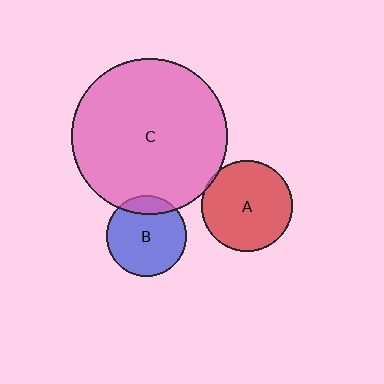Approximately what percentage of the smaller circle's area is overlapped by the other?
Approximately 15%.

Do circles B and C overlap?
Yes.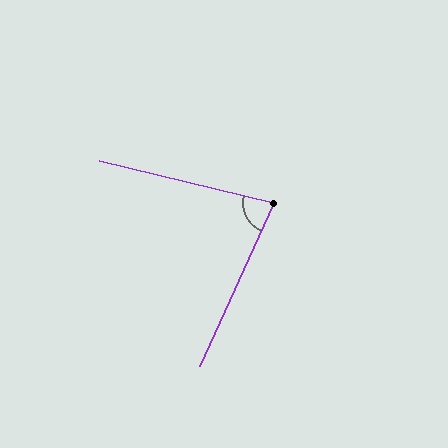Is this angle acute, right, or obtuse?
It is acute.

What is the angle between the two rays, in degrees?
Approximately 79 degrees.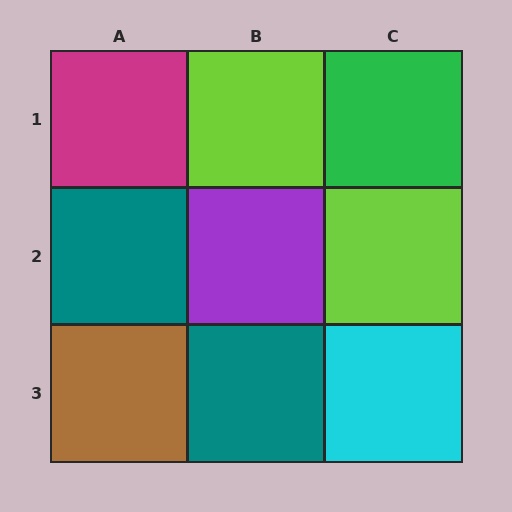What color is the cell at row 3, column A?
Brown.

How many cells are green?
1 cell is green.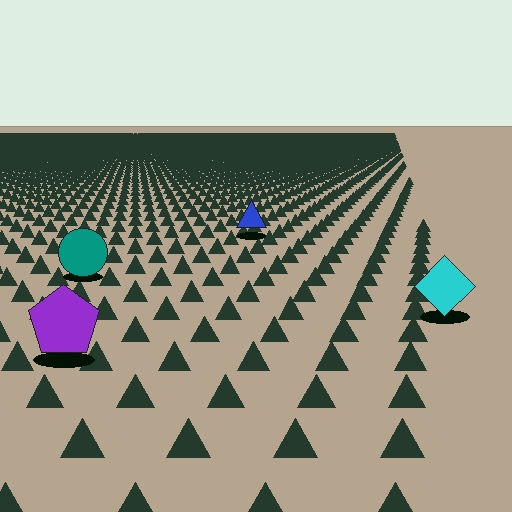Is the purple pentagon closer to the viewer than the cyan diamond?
Yes. The purple pentagon is closer — you can tell from the texture gradient: the ground texture is coarser near it.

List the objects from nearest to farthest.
From nearest to farthest: the purple pentagon, the cyan diamond, the teal circle, the blue triangle.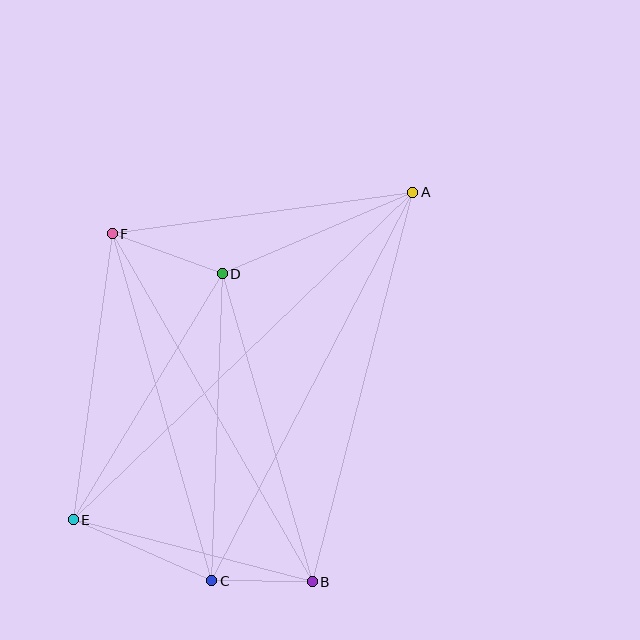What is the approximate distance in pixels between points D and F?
The distance between D and F is approximately 117 pixels.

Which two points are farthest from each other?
Points A and E are farthest from each other.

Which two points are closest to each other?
Points B and C are closest to each other.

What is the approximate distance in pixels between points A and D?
The distance between A and D is approximately 208 pixels.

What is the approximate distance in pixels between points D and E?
The distance between D and E is approximately 287 pixels.